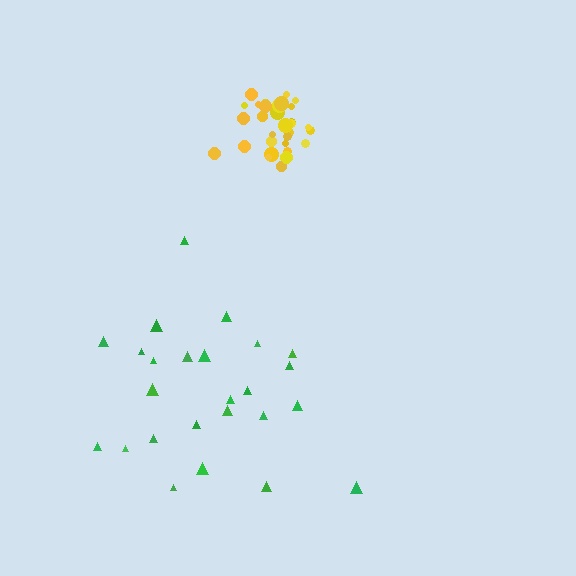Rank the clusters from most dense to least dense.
yellow, green.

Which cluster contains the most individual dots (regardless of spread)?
Yellow (31).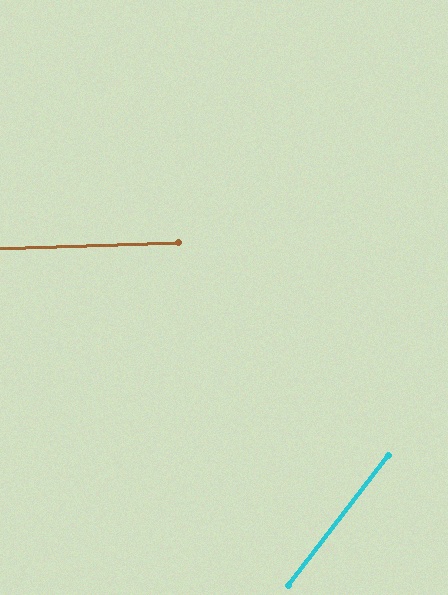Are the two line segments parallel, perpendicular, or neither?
Neither parallel nor perpendicular — they differ by about 51°.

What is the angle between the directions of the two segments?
Approximately 51 degrees.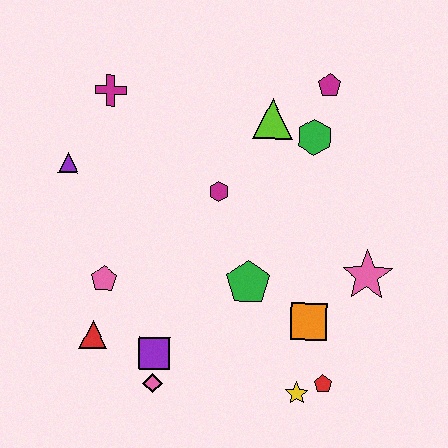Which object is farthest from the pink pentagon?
The magenta pentagon is farthest from the pink pentagon.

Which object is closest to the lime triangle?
The green hexagon is closest to the lime triangle.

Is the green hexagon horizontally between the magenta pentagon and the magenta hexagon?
Yes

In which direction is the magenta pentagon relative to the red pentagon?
The magenta pentagon is above the red pentagon.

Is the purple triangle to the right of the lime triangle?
No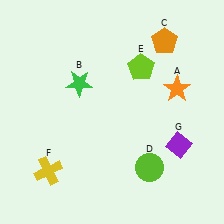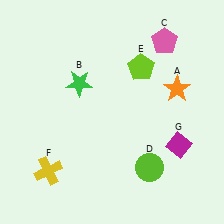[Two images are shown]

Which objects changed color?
C changed from orange to pink. G changed from purple to magenta.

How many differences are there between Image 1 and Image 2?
There are 2 differences between the two images.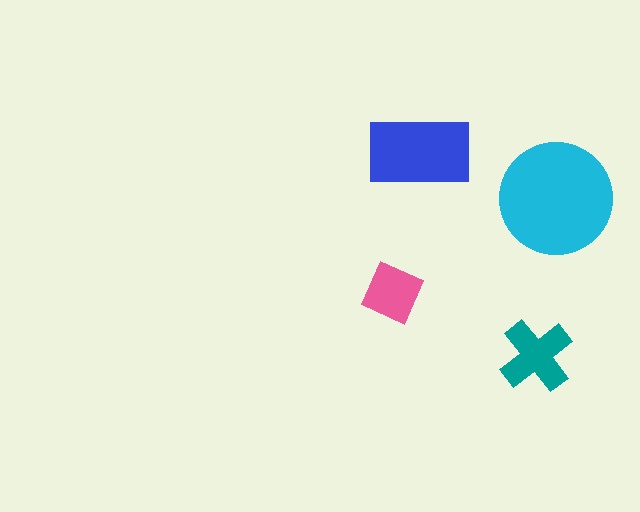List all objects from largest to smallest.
The cyan circle, the blue rectangle, the teal cross, the pink diamond.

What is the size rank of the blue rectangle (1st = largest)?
2nd.